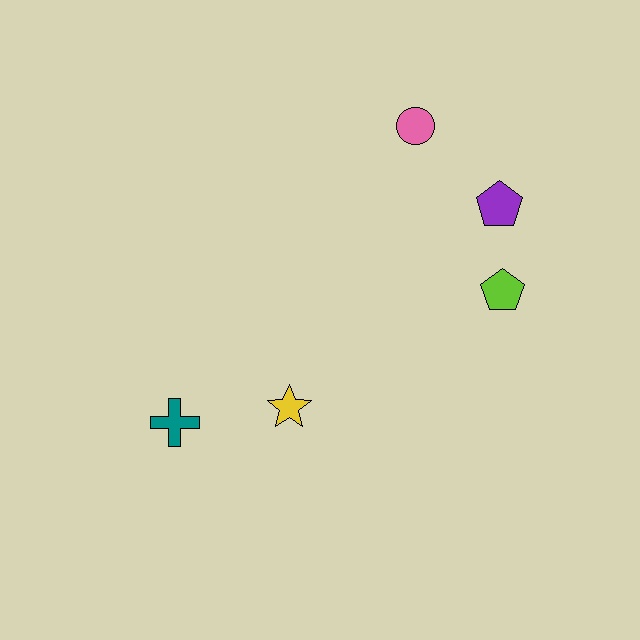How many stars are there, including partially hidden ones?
There is 1 star.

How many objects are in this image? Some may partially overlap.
There are 5 objects.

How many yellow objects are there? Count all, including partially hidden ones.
There is 1 yellow object.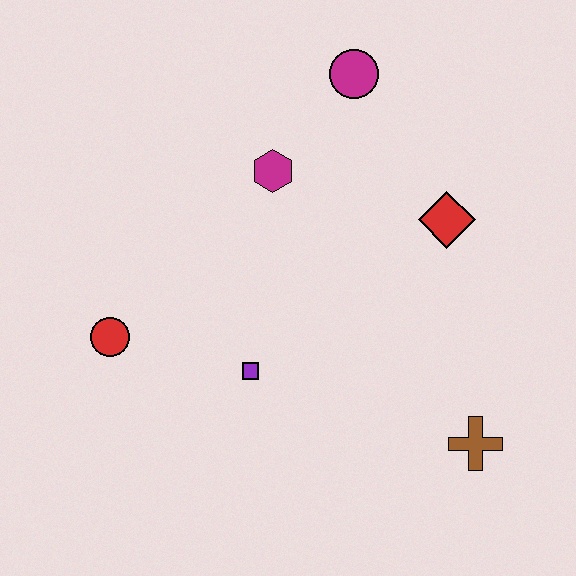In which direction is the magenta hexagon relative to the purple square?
The magenta hexagon is above the purple square.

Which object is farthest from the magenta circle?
The brown cross is farthest from the magenta circle.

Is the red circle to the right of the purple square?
No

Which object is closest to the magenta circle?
The magenta hexagon is closest to the magenta circle.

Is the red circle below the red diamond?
Yes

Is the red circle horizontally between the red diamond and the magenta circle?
No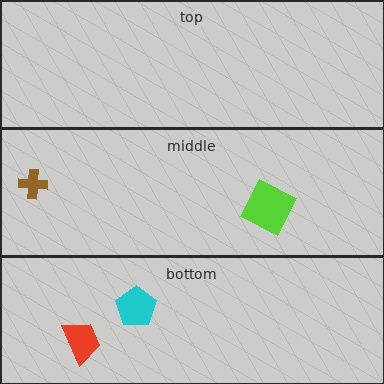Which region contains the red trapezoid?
The bottom region.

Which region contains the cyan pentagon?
The bottom region.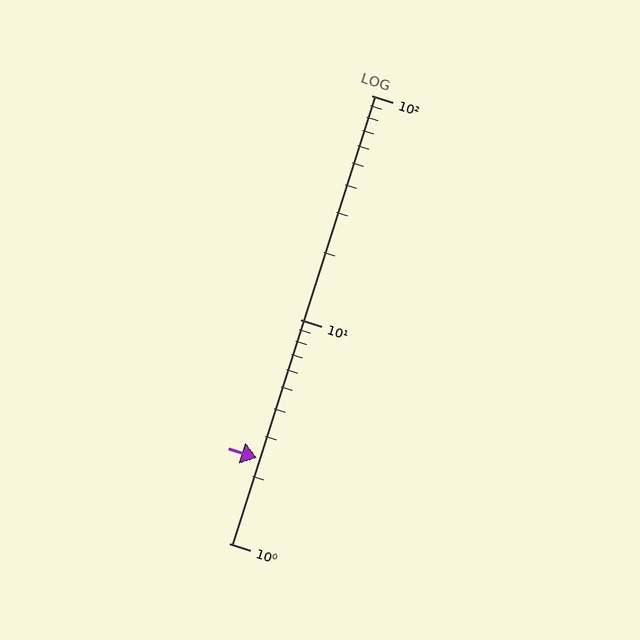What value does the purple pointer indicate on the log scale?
The pointer indicates approximately 2.4.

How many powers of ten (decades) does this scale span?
The scale spans 2 decades, from 1 to 100.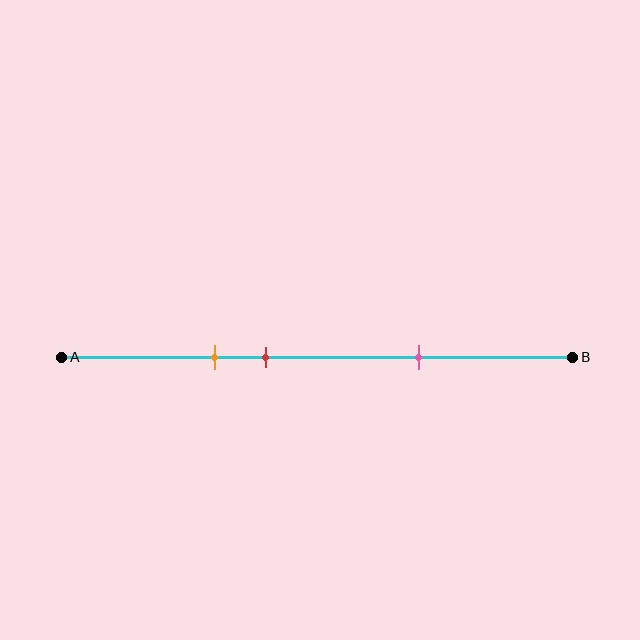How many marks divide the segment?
There are 3 marks dividing the segment.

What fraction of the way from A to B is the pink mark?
The pink mark is approximately 70% (0.7) of the way from A to B.